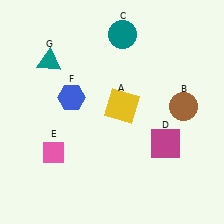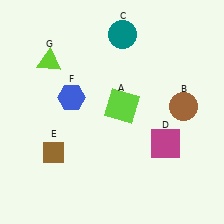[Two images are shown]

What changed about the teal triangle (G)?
In Image 1, G is teal. In Image 2, it changed to lime.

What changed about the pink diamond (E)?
In Image 1, E is pink. In Image 2, it changed to brown.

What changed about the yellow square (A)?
In Image 1, A is yellow. In Image 2, it changed to lime.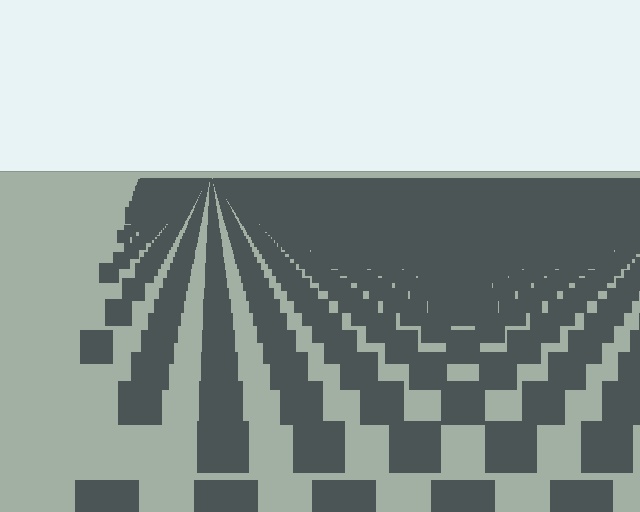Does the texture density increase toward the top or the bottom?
Density increases toward the top.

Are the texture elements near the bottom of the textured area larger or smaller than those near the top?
Larger. Near the bottom, elements are closer to the viewer and appear at a bigger on-screen size.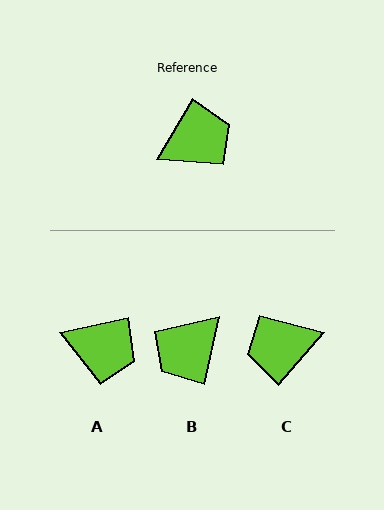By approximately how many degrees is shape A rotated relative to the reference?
Approximately 47 degrees clockwise.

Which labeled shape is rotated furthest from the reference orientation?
C, about 170 degrees away.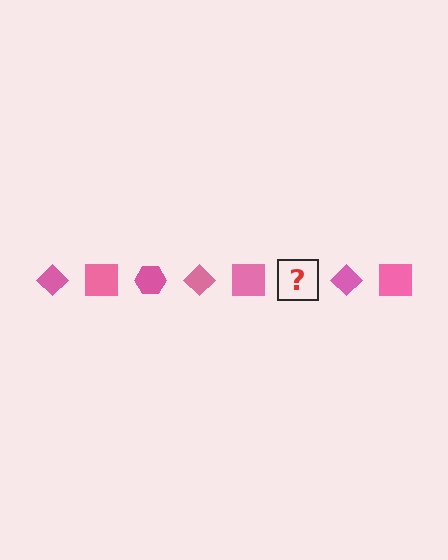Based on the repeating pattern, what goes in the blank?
The blank should be a pink hexagon.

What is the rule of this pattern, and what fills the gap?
The rule is that the pattern cycles through diamond, square, hexagon shapes in pink. The gap should be filled with a pink hexagon.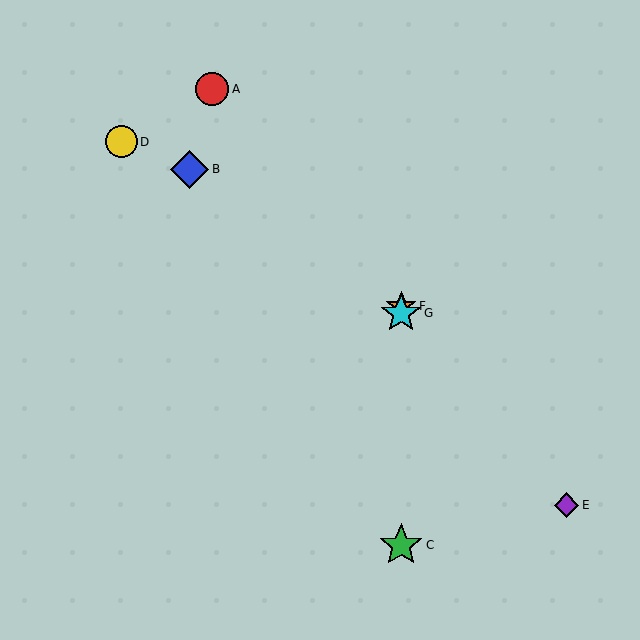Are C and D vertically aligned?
No, C is at x≈401 and D is at x≈121.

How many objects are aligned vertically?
3 objects (C, F, G) are aligned vertically.